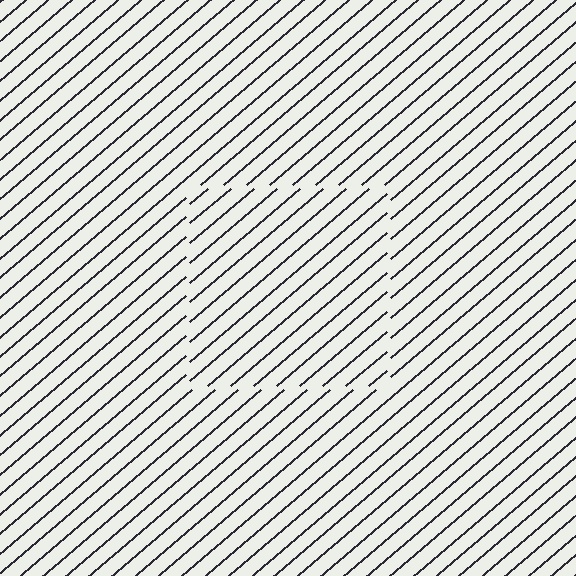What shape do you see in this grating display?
An illusory square. The interior of the shape contains the same grating, shifted by half a period — the contour is defined by the phase discontinuity where line-ends from the inner and outer gratings abut.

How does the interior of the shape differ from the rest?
The interior of the shape contains the same grating, shifted by half a period — the contour is defined by the phase discontinuity where line-ends from the inner and outer gratings abut.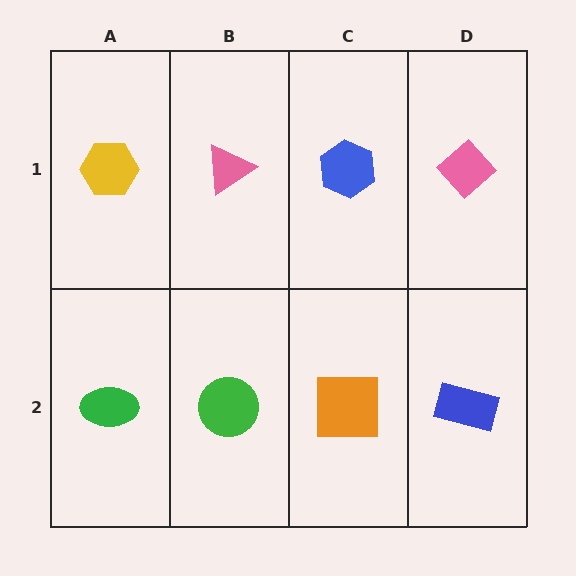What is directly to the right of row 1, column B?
A blue hexagon.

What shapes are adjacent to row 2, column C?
A blue hexagon (row 1, column C), a green circle (row 2, column B), a blue rectangle (row 2, column D).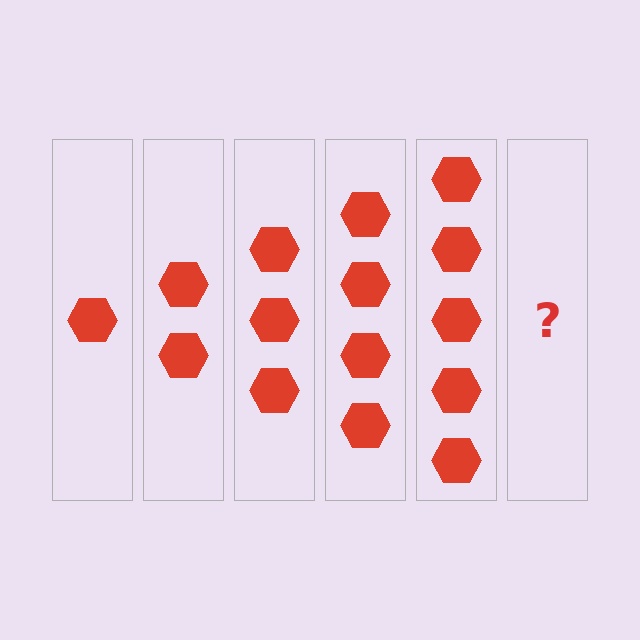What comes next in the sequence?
The next element should be 6 hexagons.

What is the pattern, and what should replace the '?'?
The pattern is that each step adds one more hexagon. The '?' should be 6 hexagons.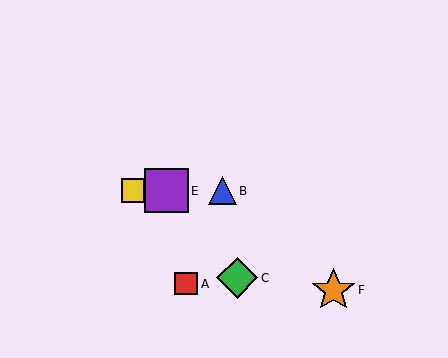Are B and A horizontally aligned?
No, B is at y≈191 and A is at y≈284.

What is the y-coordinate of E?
Object E is at y≈191.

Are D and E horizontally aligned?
Yes, both are at y≈191.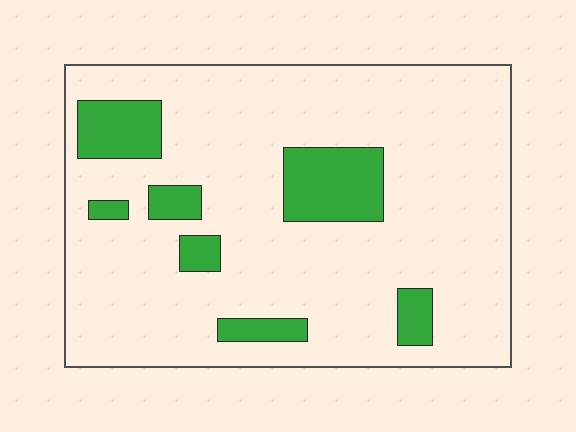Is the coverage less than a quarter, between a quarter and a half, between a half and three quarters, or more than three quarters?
Less than a quarter.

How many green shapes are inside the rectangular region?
7.